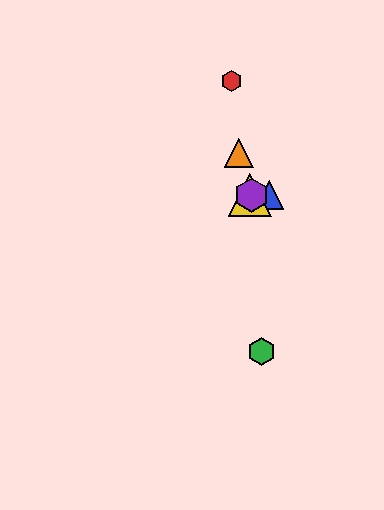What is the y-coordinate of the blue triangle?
The blue triangle is at y≈195.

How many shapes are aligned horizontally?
3 shapes (the blue triangle, the yellow triangle, the purple hexagon) are aligned horizontally.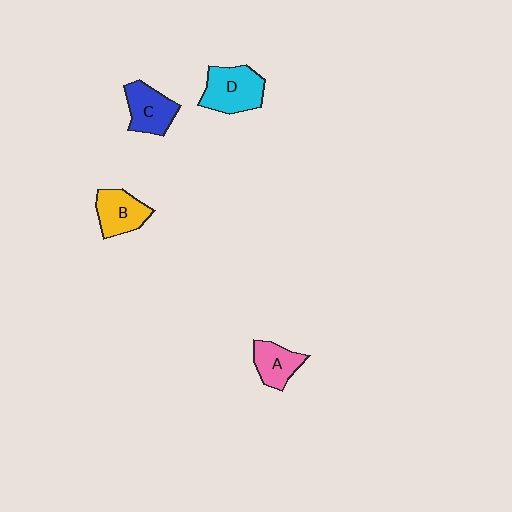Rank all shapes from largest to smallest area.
From largest to smallest: D (cyan), C (blue), B (yellow), A (pink).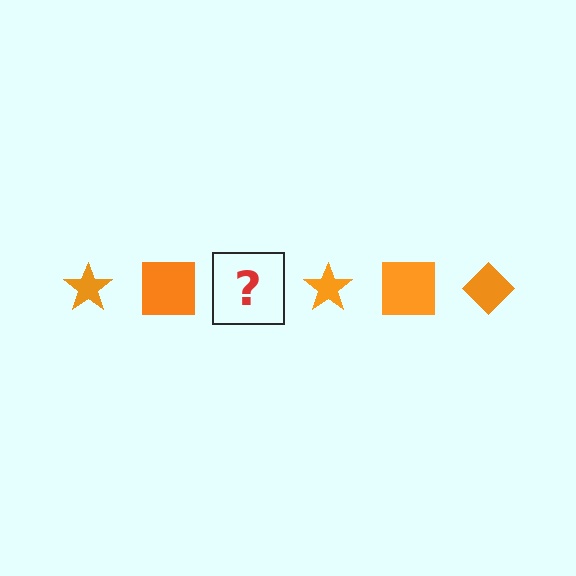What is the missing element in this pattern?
The missing element is an orange diamond.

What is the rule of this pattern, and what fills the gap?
The rule is that the pattern cycles through star, square, diamond shapes in orange. The gap should be filled with an orange diamond.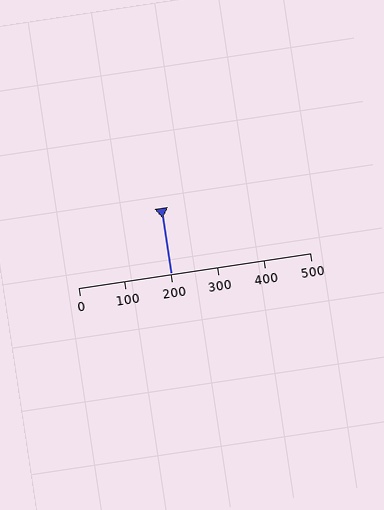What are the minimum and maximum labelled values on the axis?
The axis runs from 0 to 500.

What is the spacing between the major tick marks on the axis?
The major ticks are spaced 100 apart.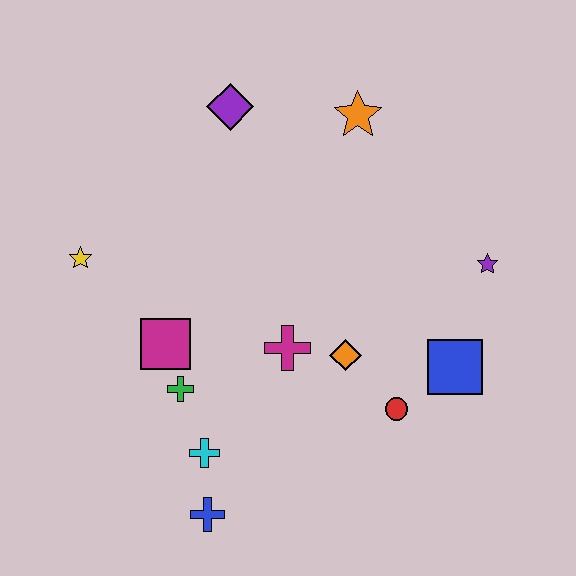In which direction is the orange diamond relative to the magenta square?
The orange diamond is to the right of the magenta square.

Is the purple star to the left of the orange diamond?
No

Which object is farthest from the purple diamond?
The blue cross is farthest from the purple diamond.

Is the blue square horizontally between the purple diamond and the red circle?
No